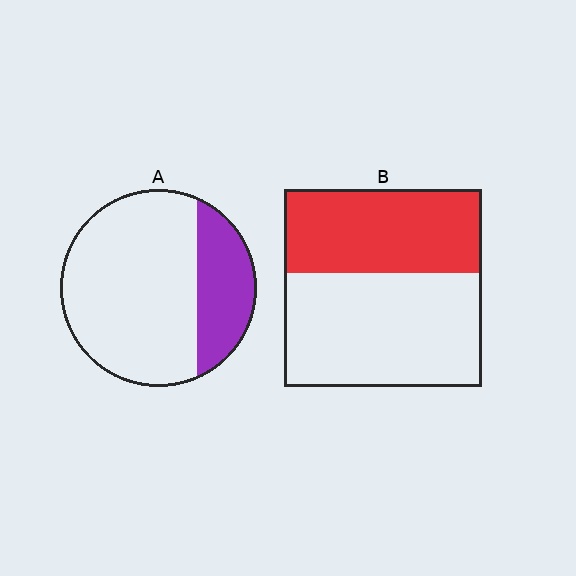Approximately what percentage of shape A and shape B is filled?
A is approximately 25% and B is approximately 40%.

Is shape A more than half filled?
No.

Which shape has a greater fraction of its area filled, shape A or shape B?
Shape B.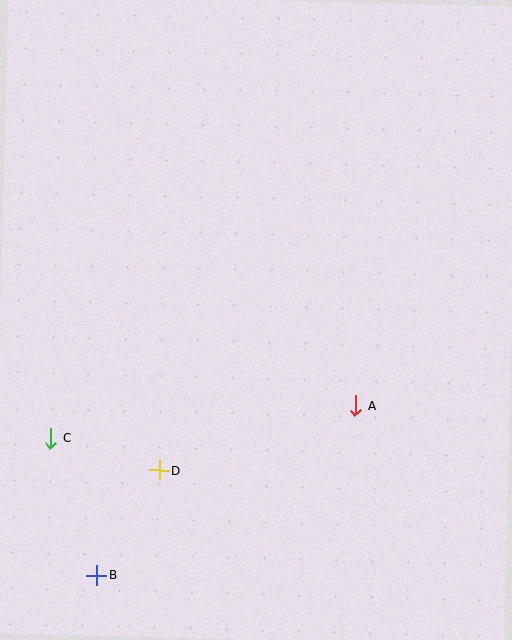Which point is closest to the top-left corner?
Point C is closest to the top-left corner.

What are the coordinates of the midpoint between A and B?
The midpoint between A and B is at (226, 490).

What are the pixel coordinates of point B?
Point B is at (97, 575).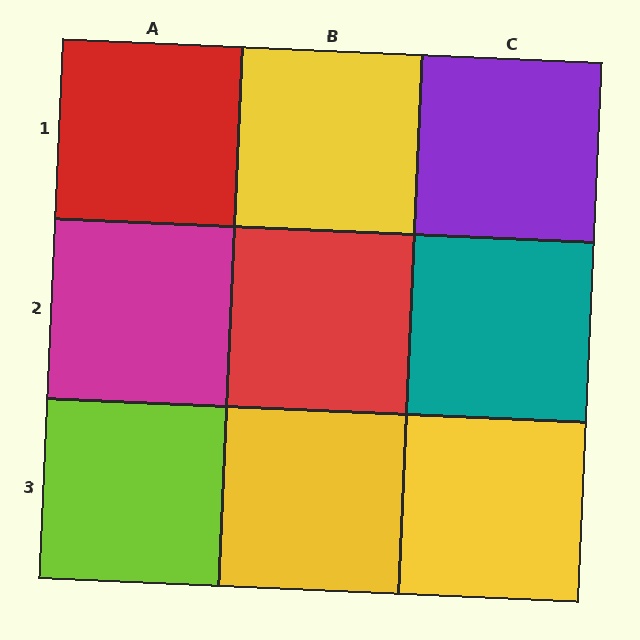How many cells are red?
2 cells are red.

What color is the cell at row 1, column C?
Purple.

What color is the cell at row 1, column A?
Red.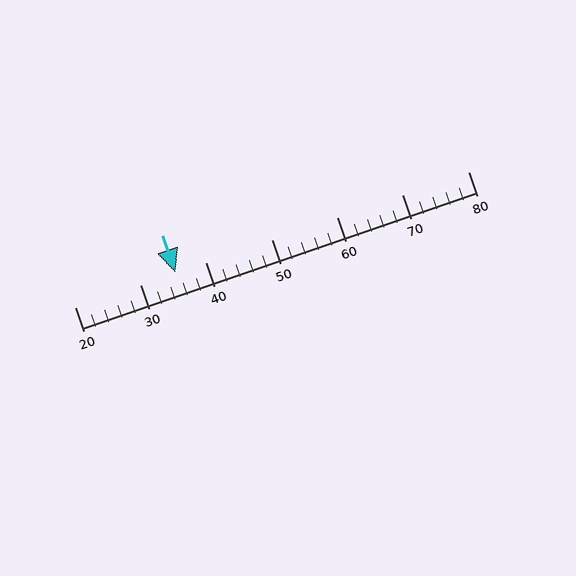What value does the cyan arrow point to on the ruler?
The cyan arrow points to approximately 35.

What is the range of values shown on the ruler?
The ruler shows values from 20 to 80.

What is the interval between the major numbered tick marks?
The major tick marks are spaced 10 units apart.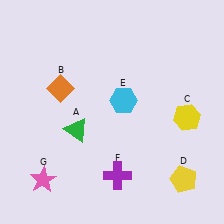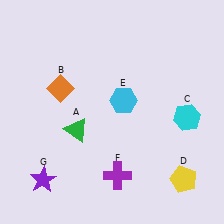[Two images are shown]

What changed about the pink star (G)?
In Image 1, G is pink. In Image 2, it changed to purple.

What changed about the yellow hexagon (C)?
In Image 1, C is yellow. In Image 2, it changed to cyan.